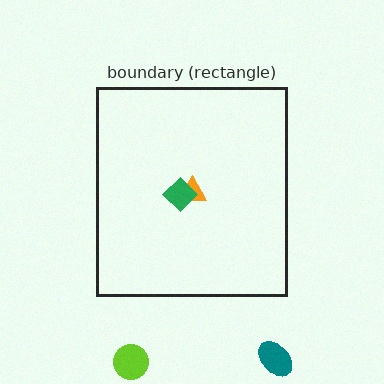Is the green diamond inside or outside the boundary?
Inside.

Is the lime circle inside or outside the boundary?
Outside.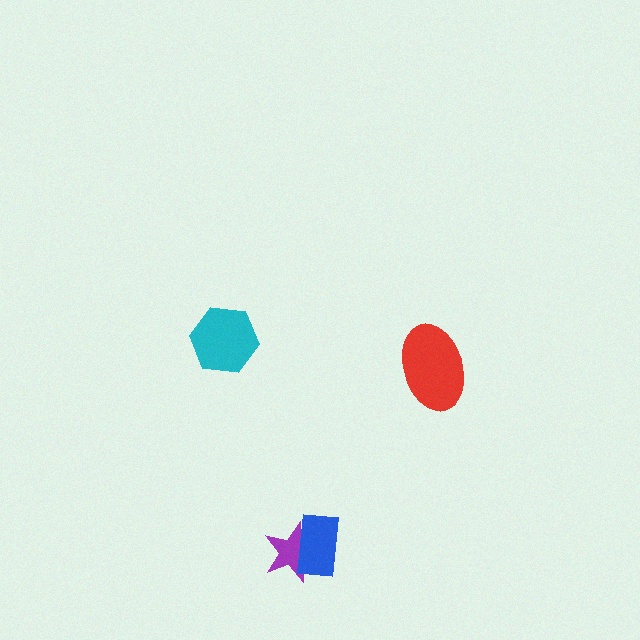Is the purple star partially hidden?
Yes, it is partially covered by another shape.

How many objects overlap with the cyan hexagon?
0 objects overlap with the cyan hexagon.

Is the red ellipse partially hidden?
No, no other shape covers it.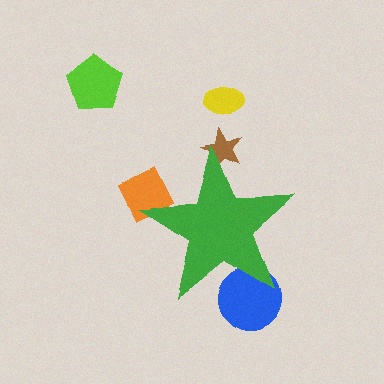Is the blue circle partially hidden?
Yes, the blue circle is partially hidden behind the green star.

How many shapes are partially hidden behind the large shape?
3 shapes are partially hidden.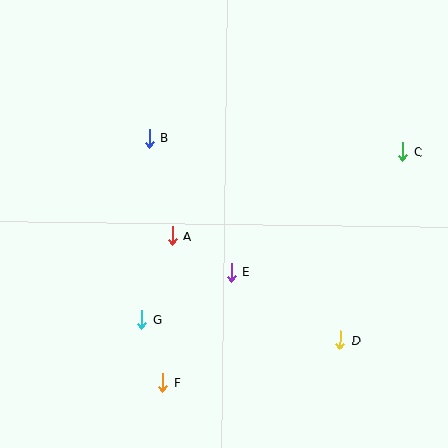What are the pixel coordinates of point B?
Point B is at (149, 138).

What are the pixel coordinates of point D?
Point D is at (341, 340).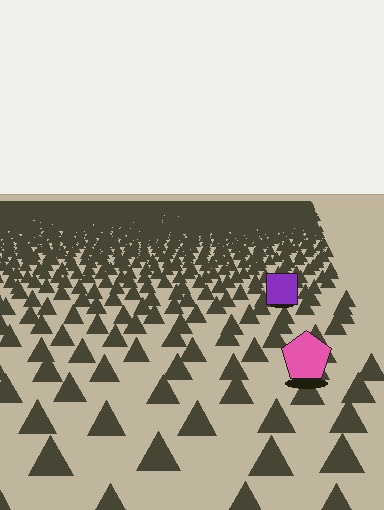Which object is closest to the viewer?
The pink pentagon is closest. The texture marks near it are larger and more spread out.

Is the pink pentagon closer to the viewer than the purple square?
Yes. The pink pentagon is closer — you can tell from the texture gradient: the ground texture is coarser near it.